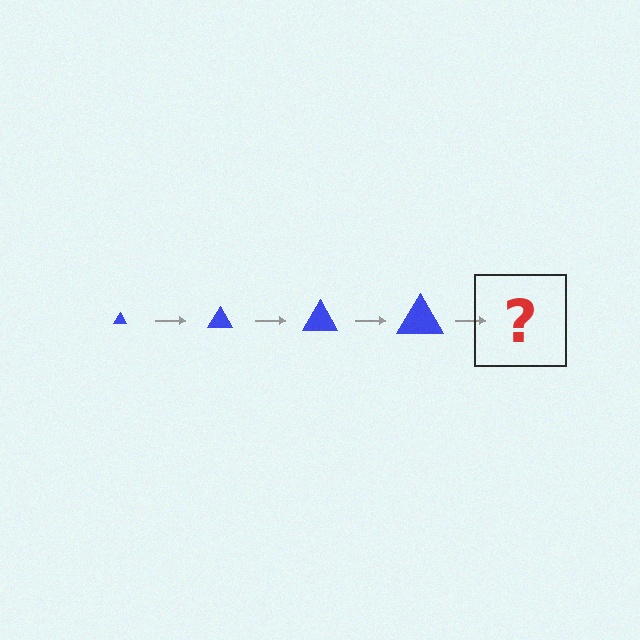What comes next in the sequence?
The next element should be a blue triangle, larger than the previous one.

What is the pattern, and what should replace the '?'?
The pattern is that the triangle gets progressively larger each step. The '?' should be a blue triangle, larger than the previous one.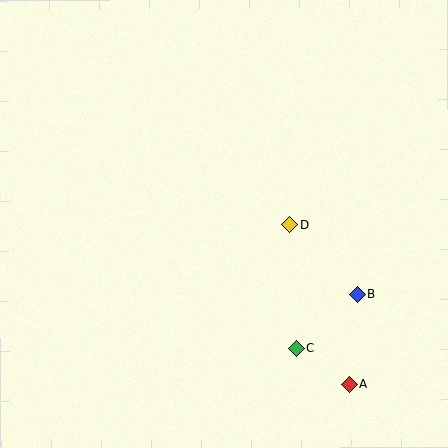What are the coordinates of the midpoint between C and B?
The midpoint between C and B is at (327, 321).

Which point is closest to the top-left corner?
Point D is closest to the top-left corner.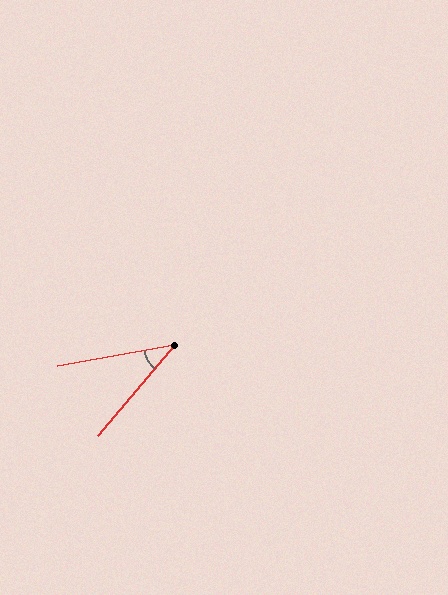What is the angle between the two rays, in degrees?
Approximately 40 degrees.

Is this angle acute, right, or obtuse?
It is acute.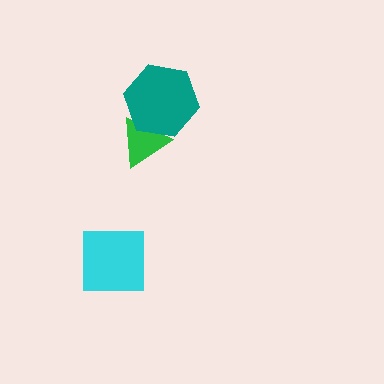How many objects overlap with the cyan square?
0 objects overlap with the cyan square.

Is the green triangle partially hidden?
Yes, it is partially covered by another shape.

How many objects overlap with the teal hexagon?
1 object overlaps with the teal hexagon.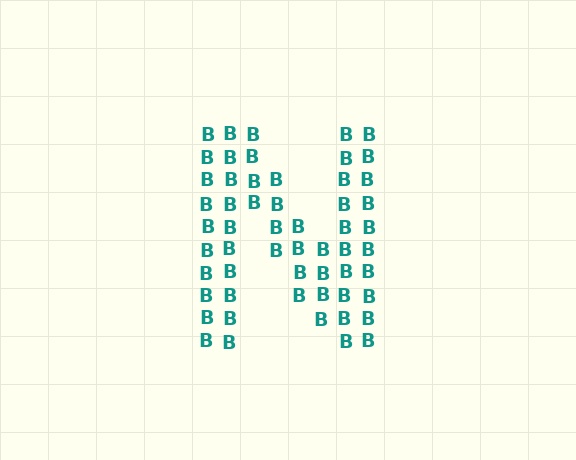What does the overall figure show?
The overall figure shows the letter N.